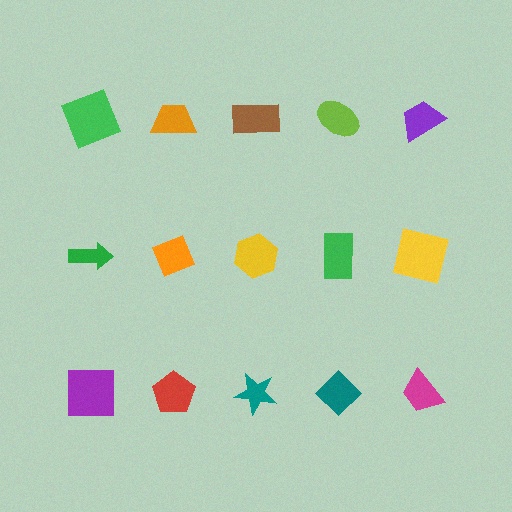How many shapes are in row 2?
5 shapes.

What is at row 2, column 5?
A yellow square.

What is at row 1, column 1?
A green square.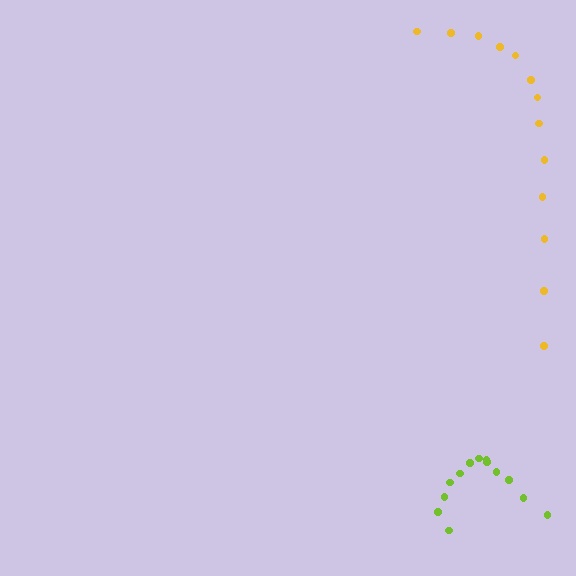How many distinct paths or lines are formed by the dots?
There are 2 distinct paths.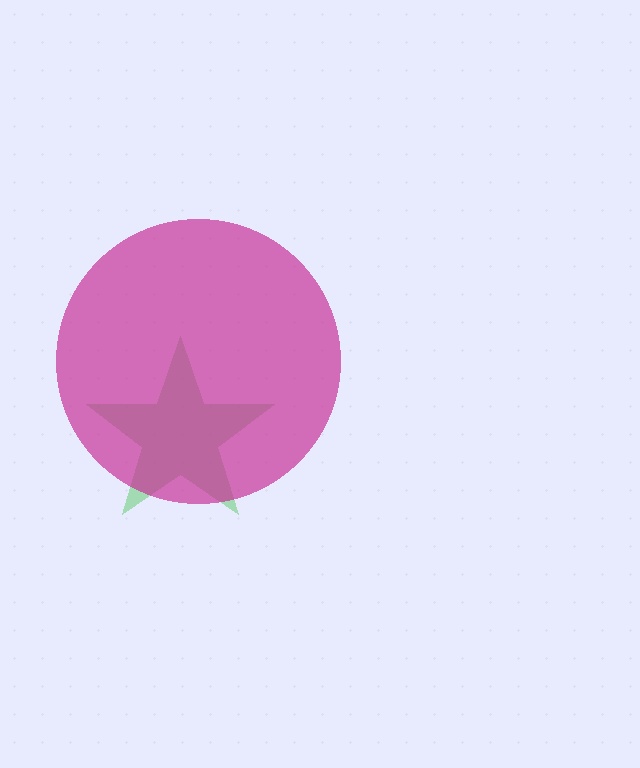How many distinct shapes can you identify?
There are 2 distinct shapes: a green star, a magenta circle.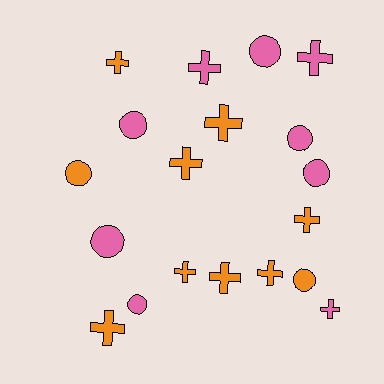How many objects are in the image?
There are 19 objects.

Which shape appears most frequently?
Cross, with 11 objects.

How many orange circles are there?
There are 2 orange circles.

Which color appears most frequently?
Orange, with 10 objects.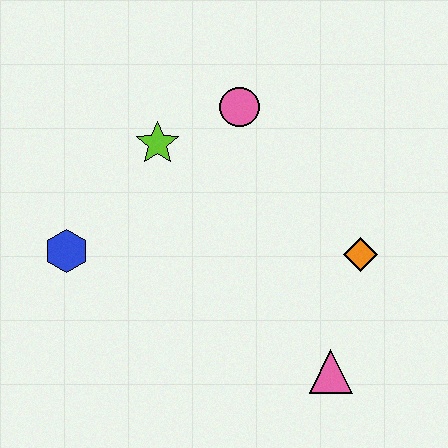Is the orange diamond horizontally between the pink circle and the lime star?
No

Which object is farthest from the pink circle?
The pink triangle is farthest from the pink circle.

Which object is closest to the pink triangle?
The orange diamond is closest to the pink triangle.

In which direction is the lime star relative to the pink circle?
The lime star is to the left of the pink circle.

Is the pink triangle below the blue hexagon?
Yes